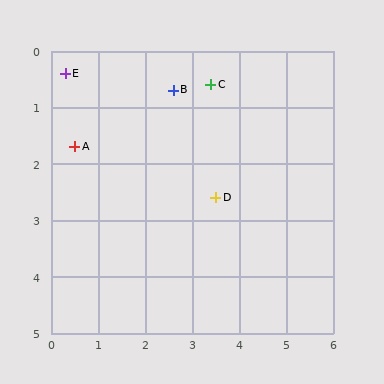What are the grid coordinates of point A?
Point A is at approximately (0.5, 1.7).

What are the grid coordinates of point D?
Point D is at approximately (3.5, 2.6).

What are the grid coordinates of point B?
Point B is at approximately (2.6, 0.7).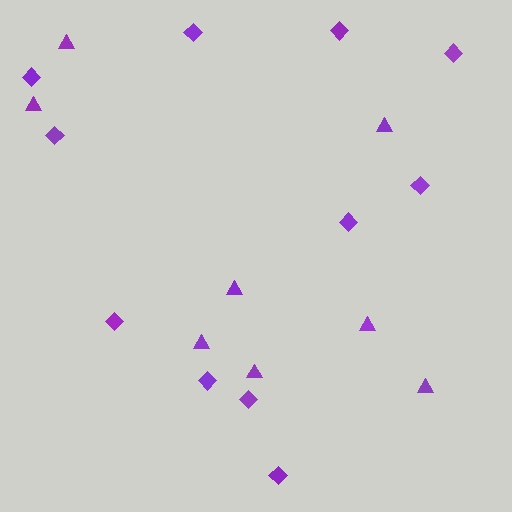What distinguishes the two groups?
There are 2 groups: one group of diamonds (11) and one group of triangles (8).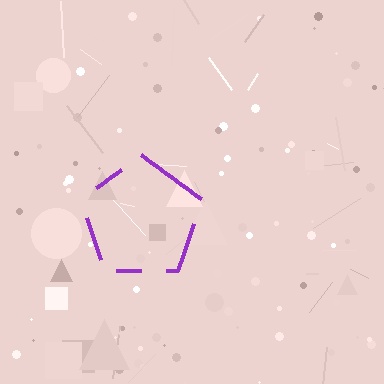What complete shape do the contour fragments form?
The contour fragments form a pentagon.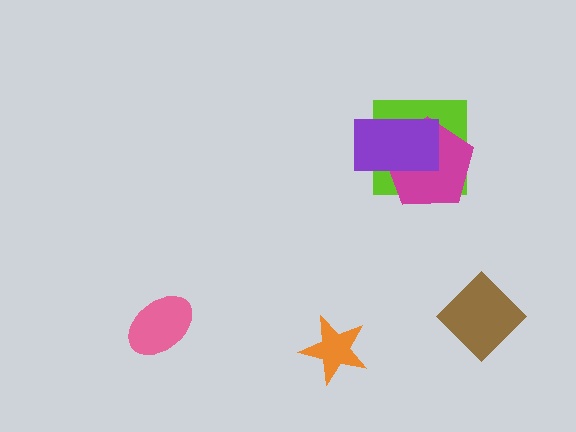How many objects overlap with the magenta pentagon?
2 objects overlap with the magenta pentagon.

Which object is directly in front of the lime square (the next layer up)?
The magenta pentagon is directly in front of the lime square.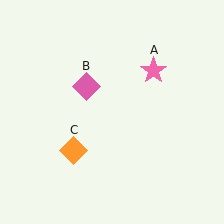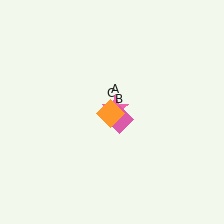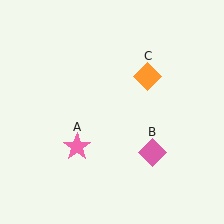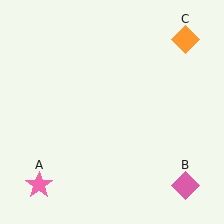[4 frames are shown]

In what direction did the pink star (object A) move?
The pink star (object A) moved down and to the left.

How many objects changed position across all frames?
3 objects changed position: pink star (object A), pink diamond (object B), orange diamond (object C).